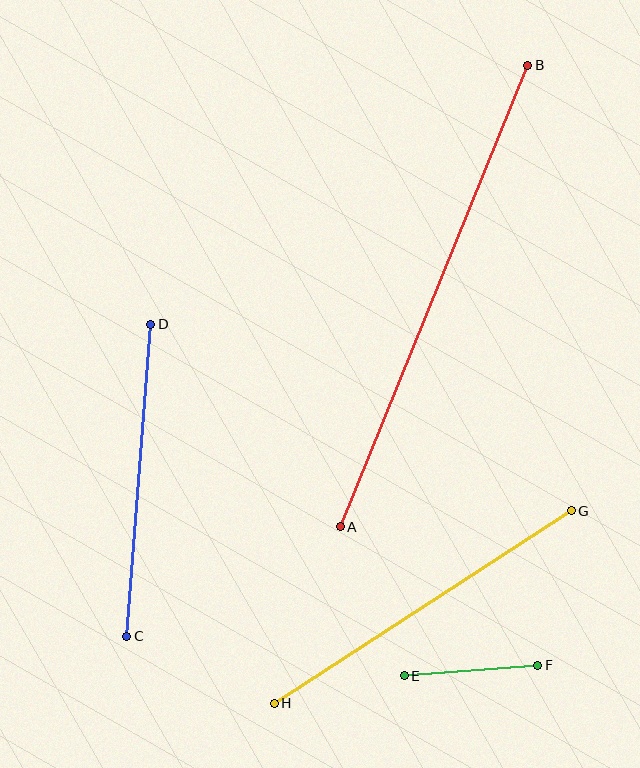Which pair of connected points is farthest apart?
Points A and B are farthest apart.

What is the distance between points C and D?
The distance is approximately 313 pixels.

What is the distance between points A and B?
The distance is approximately 498 pixels.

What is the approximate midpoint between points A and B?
The midpoint is at approximately (434, 296) pixels.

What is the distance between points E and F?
The distance is approximately 134 pixels.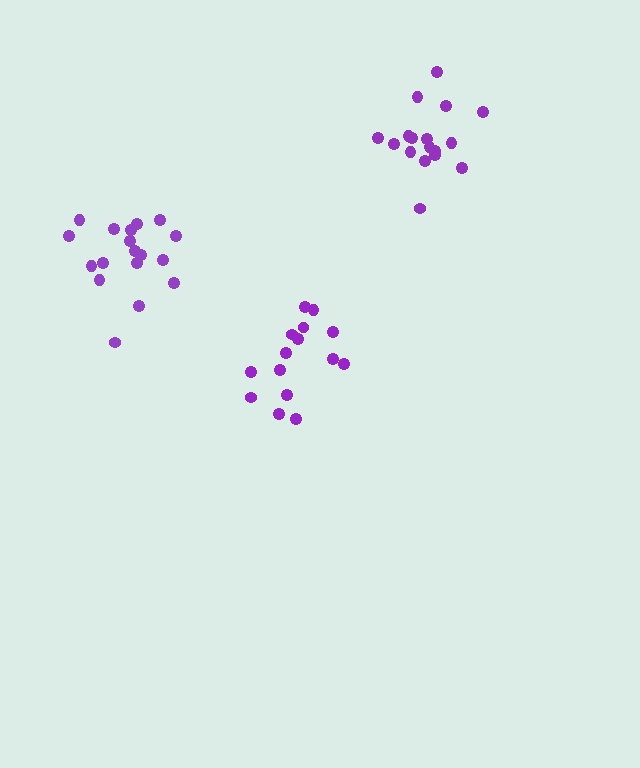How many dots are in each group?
Group 1: 18 dots, Group 2: 17 dots, Group 3: 15 dots (50 total).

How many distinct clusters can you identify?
There are 3 distinct clusters.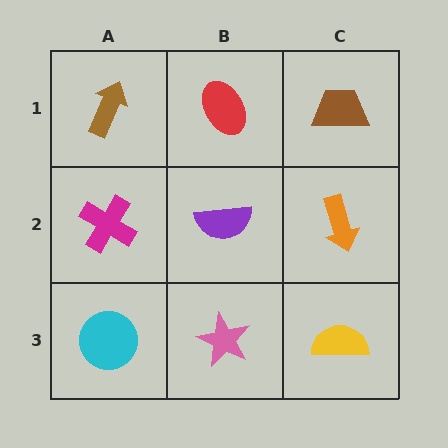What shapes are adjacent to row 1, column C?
An orange arrow (row 2, column C), a red ellipse (row 1, column B).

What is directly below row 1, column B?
A purple semicircle.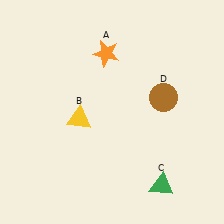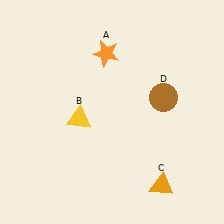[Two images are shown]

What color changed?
The triangle (C) changed from green in Image 1 to orange in Image 2.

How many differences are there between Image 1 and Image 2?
There is 1 difference between the two images.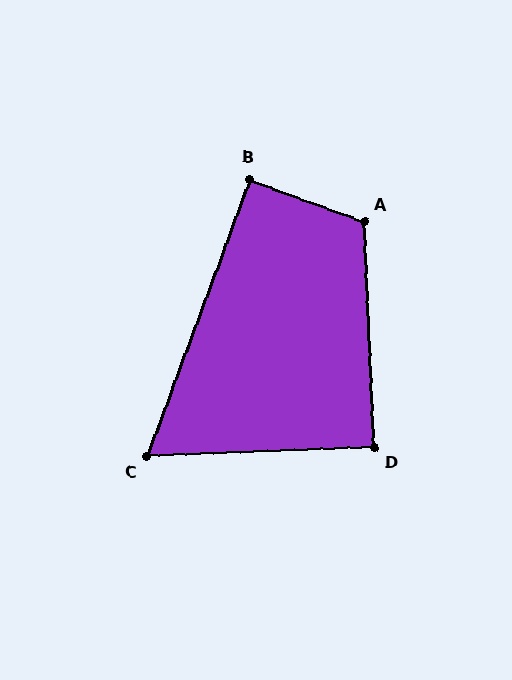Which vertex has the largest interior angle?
A, at approximately 113 degrees.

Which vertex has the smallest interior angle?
C, at approximately 67 degrees.